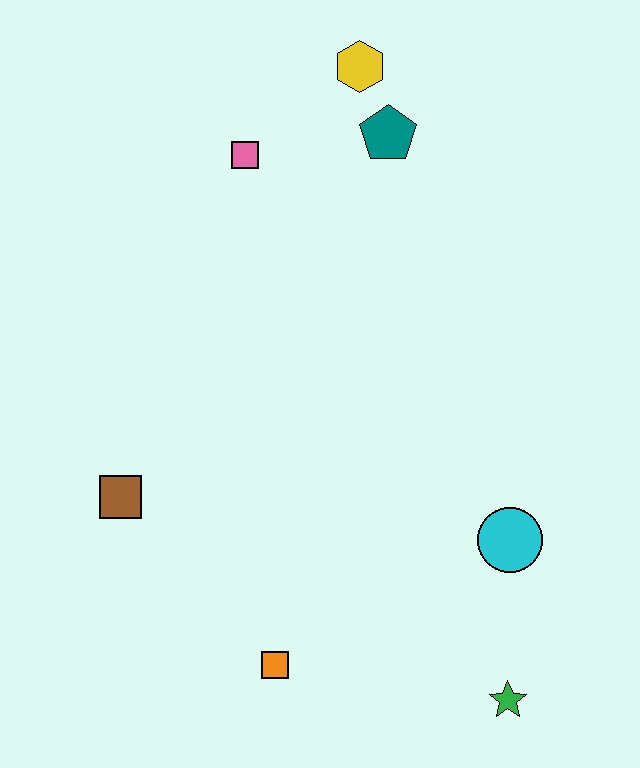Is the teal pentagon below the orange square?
No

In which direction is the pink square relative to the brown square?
The pink square is above the brown square.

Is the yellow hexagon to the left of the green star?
Yes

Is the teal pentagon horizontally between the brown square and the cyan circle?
Yes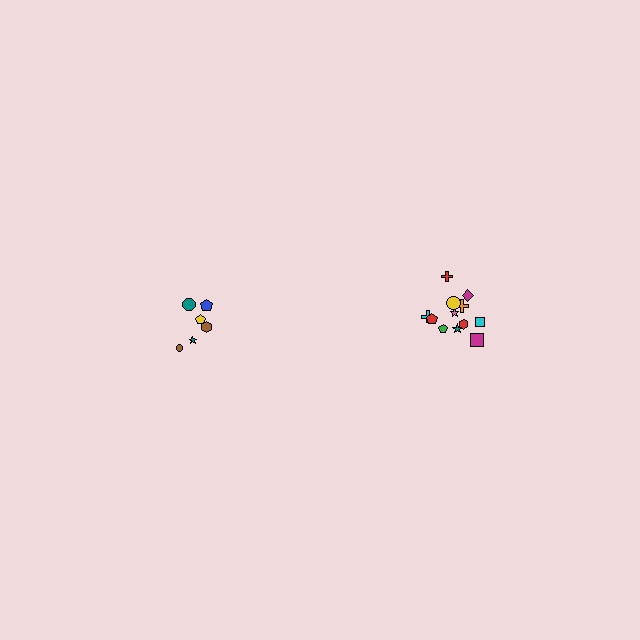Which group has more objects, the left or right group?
The right group.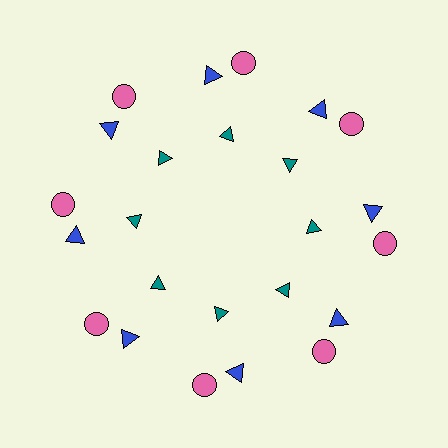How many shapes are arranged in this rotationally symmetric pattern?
There are 24 shapes, arranged in 8 groups of 3.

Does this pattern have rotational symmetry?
Yes, this pattern has 8-fold rotational symmetry. It looks the same after rotating 45 degrees around the center.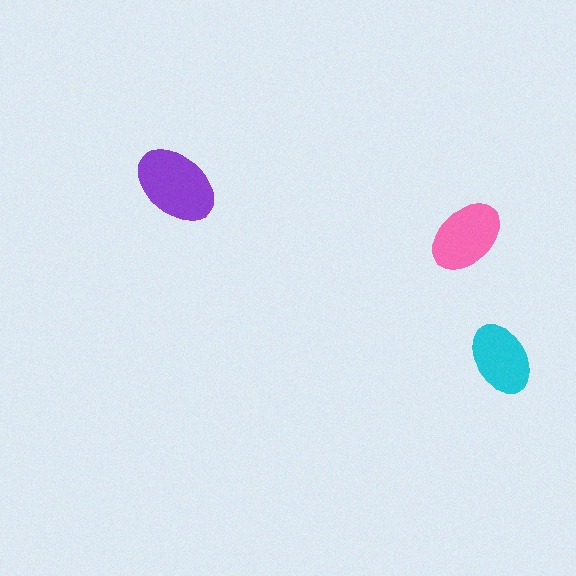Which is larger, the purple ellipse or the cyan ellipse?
The purple one.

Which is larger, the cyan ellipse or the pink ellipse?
The pink one.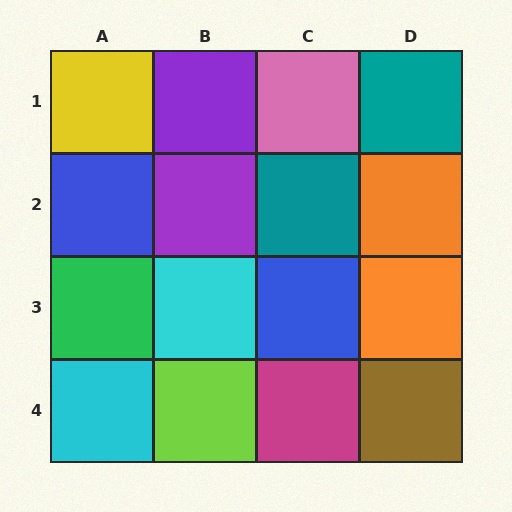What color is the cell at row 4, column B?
Lime.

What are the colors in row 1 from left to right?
Yellow, purple, pink, teal.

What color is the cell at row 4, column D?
Brown.